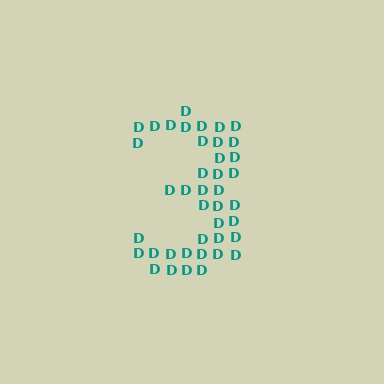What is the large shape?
The large shape is the digit 3.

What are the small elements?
The small elements are letter D's.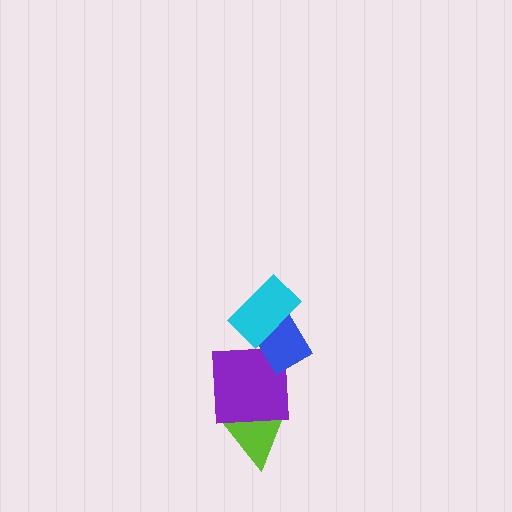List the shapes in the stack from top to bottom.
From top to bottom: the cyan rectangle, the blue rectangle, the purple square, the lime triangle.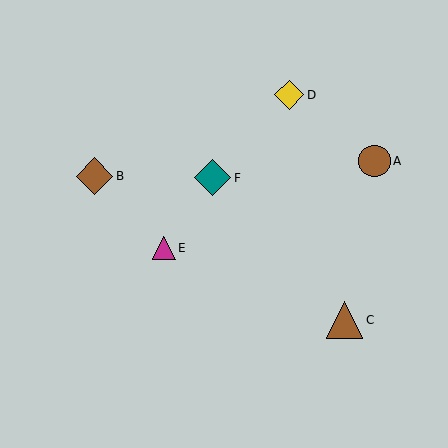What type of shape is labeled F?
Shape F is a teal diamond.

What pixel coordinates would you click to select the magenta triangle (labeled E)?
Click at (164, 248) to select the magenta triangle E.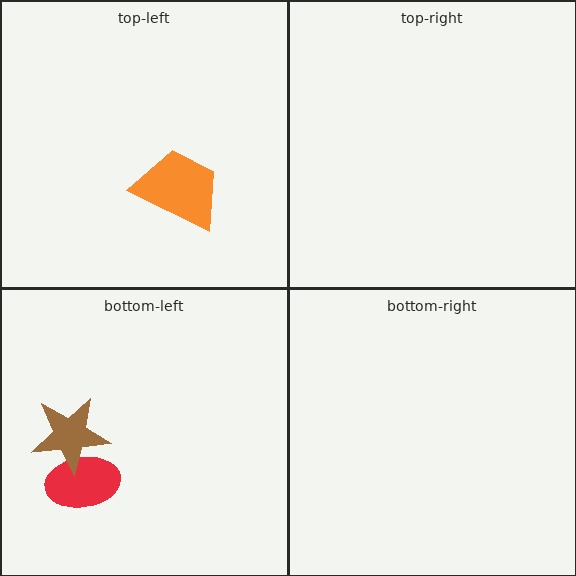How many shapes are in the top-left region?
1.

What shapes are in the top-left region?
The orange trapezoid.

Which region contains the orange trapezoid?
The top-left region.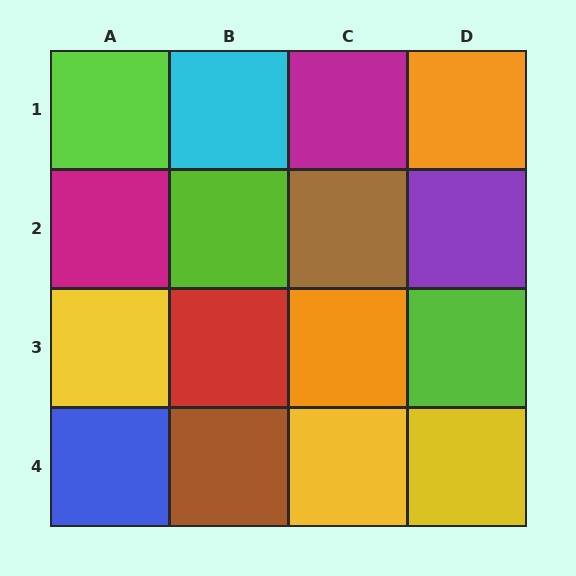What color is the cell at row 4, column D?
Yellow.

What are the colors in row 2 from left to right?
Magenta, lime, brown, purple.